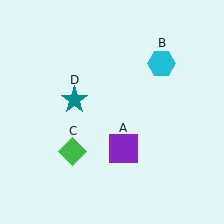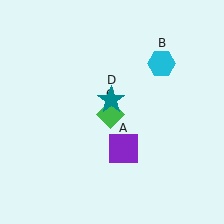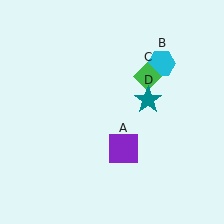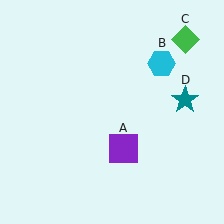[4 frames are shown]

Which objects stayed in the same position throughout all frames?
Purple square (object A) and cyan hexagon (object B) remained stationary.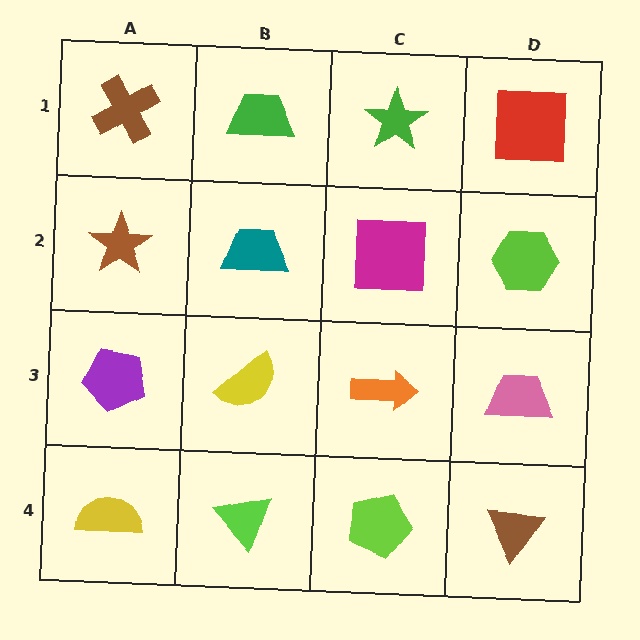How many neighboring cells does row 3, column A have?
3.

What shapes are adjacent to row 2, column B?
A green trapezoid (row 1, column B), a yellow semicircle (row 3, column B), a brown star (row 2, column A), a magenta square (row 2, column C).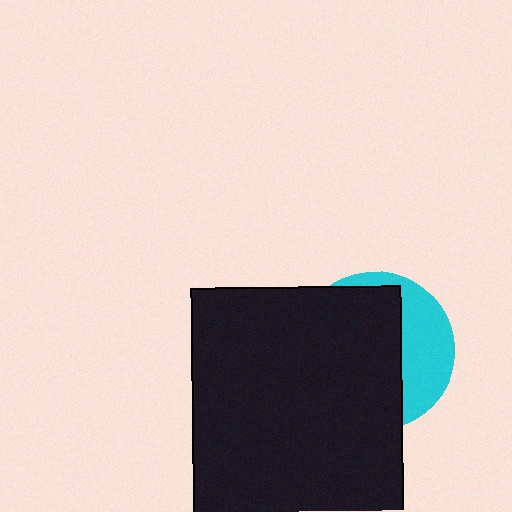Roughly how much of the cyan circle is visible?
A small part of it is visible (roughly 33%).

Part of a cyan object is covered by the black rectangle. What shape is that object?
It is a circle.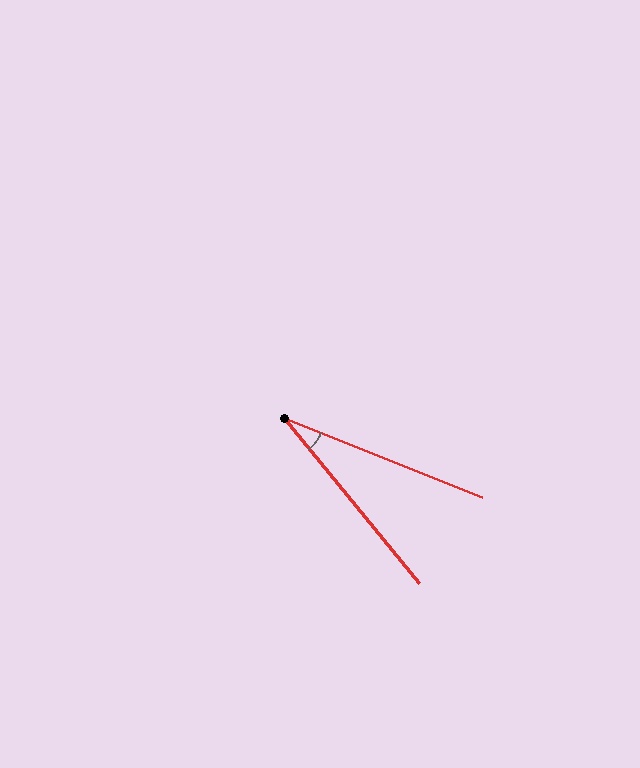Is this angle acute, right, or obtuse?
It is acute.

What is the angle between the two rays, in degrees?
Approximately 29 degrees.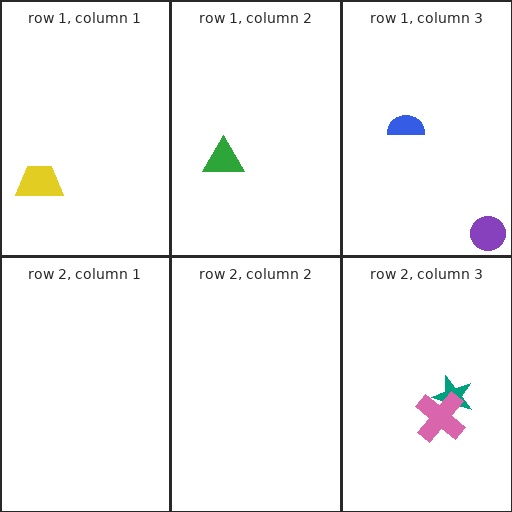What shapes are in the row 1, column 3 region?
The purple circle, the blue semicircle.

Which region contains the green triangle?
The row 1, column 2 region.